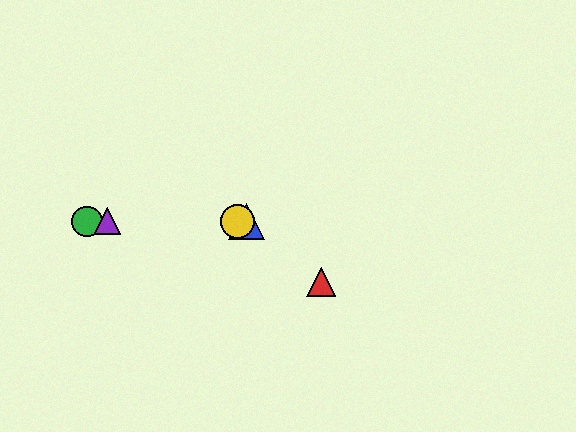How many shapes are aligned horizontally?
4 shapes (the blue triangle, the green circle, the yellow circle, the purple triangle) are aligned horizontally.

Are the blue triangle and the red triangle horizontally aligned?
No, the blue triangle is at y≈221 and the red triangle is at y≈282.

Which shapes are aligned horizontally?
The blue triangle, the green circle, the yellow circle, the purple triangle are aligned horizontally.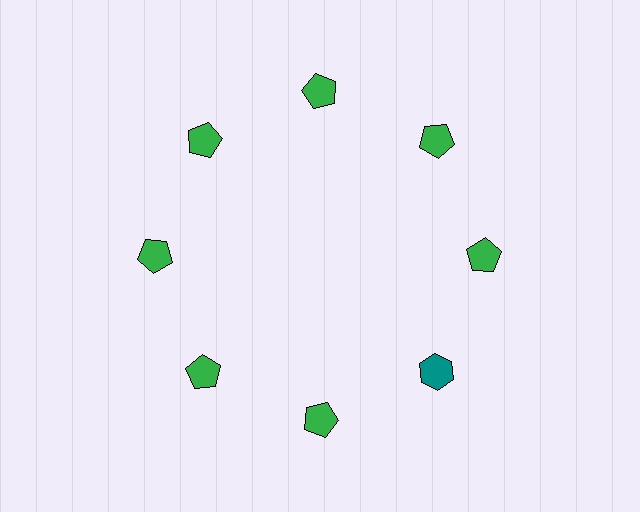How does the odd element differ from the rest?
It differs in both color (teal instead of green) and shape (hexagon instead of pentagon).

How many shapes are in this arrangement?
There are 8 shapes arranged in a ring pattern.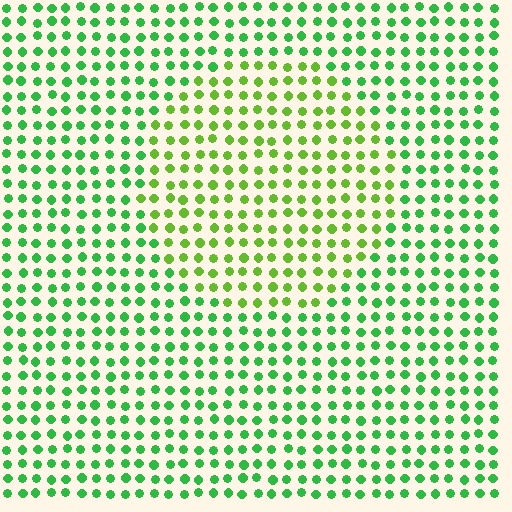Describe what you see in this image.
The image is filled with small green elements in a uniform arrangement. A circle-shaped region is visible where the elements are tinted to a slightly different hue, forming a subtle color boundary.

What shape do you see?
I see a circle.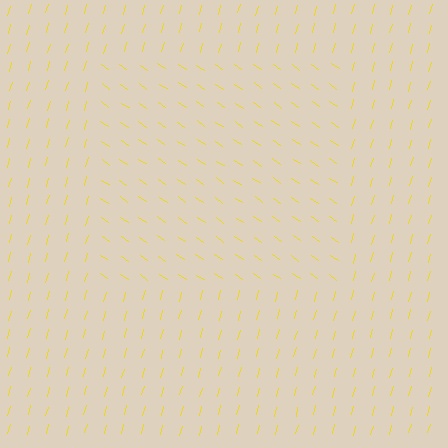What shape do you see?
I see a rectangle.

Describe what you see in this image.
The image is filled with small yellow line segments. A rectangle region in the image has lines oriented differently from the surrounding lines, creating a visible texture boundary.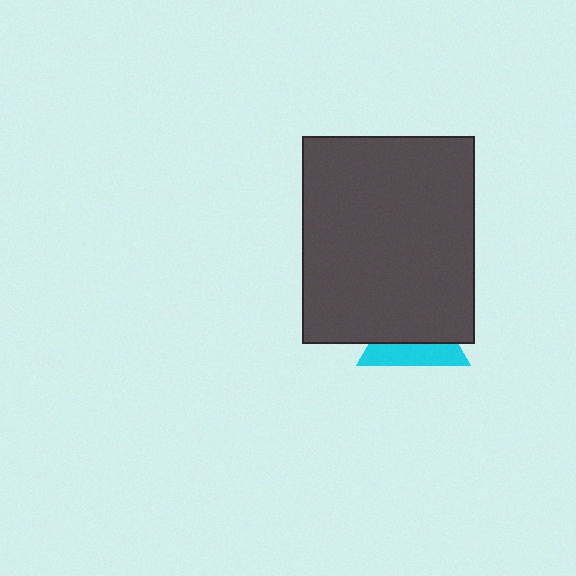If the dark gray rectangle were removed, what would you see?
You would see the complete cyan triangle.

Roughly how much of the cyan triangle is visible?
A small part of it is visible (roughly 40%).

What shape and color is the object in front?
The object in front is a dark gray rectangle.